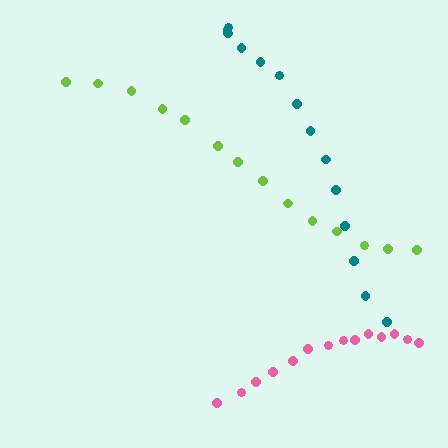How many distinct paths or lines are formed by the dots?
There are 3 distinct paths.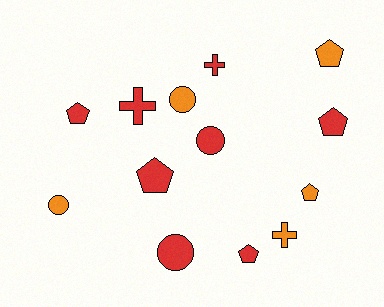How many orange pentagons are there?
There are 2 orange pentagons.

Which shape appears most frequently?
Pentagon, with 6 objects.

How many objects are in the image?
There are 13 objects.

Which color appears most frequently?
Red, with 8 objects.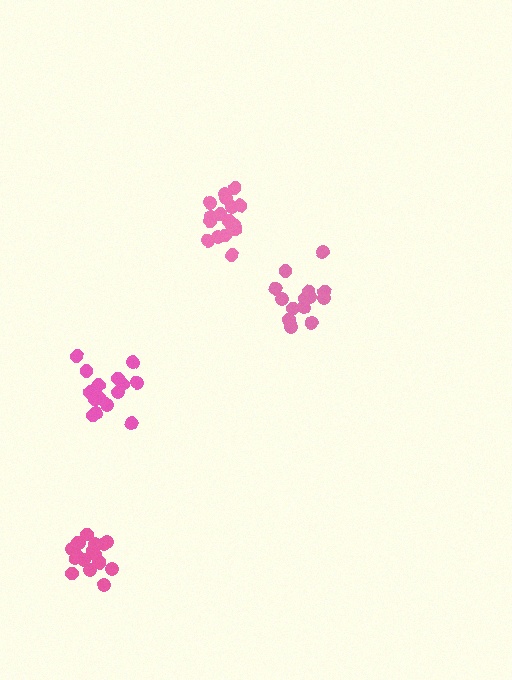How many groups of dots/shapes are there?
There are 4 groups.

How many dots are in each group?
Group 1: 18 dots, Group 2: 18 dots, Group 3: 14 dots, Group 4: 17 dots (67 total).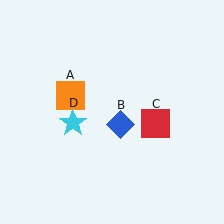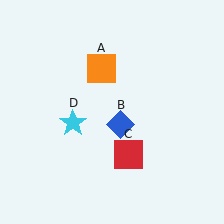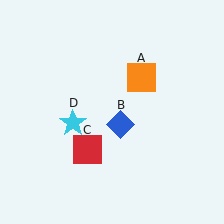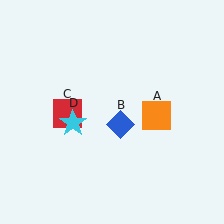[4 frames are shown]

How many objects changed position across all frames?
2 objects changed position: orange square (object A), red square (object C).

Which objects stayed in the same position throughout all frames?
Blue diamond (object B) and cyan star (object D) remained stationary.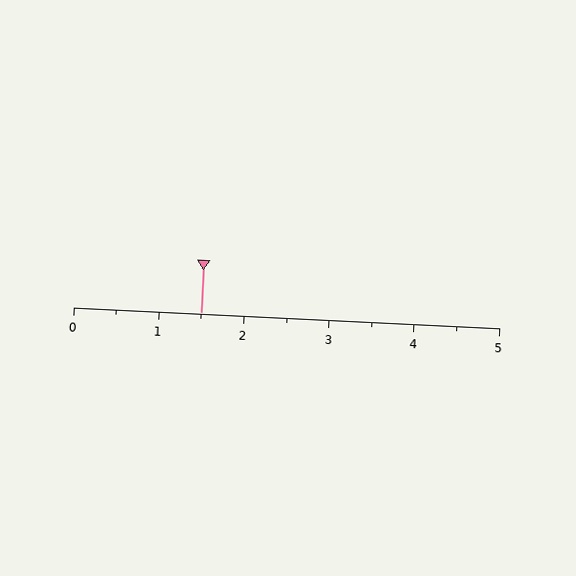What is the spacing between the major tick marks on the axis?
The major ticks are spaced 1 apart.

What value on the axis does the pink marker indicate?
The marker indicates approximately 1.5.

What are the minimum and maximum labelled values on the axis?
The axis runs from 0 to 5.